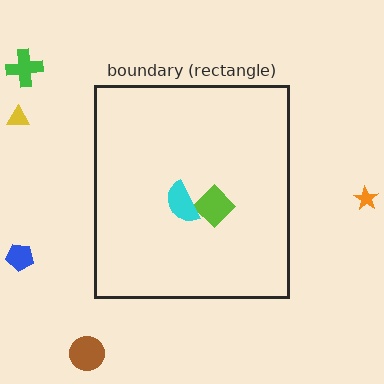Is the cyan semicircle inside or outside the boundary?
Inside.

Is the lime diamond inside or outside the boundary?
Inside.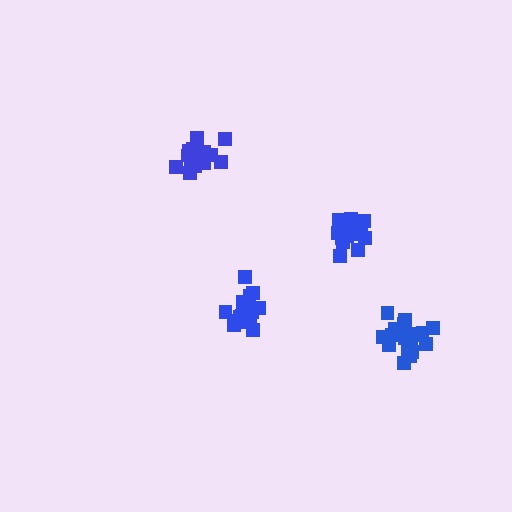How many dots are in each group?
Group 1: 17 dots, Group 2: 21 dots, Group 3: 18 dots, Group 4: 16 dots (72 total).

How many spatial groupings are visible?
There are 4 spatial groupings.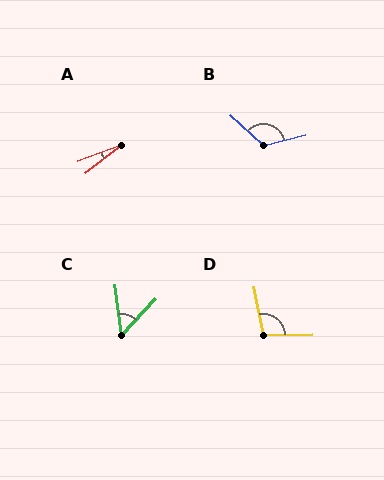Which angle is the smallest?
A, at approximately 17 degrees.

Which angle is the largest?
B, at approximately 123 degrees.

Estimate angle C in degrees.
Approximately 51 degrees.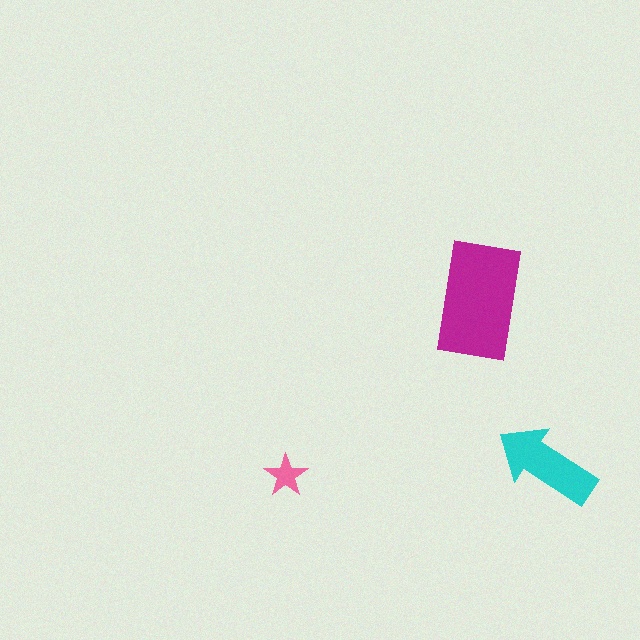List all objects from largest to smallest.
The magenta rectangle, the cyan arrow, the pink star.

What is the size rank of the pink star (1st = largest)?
3rd.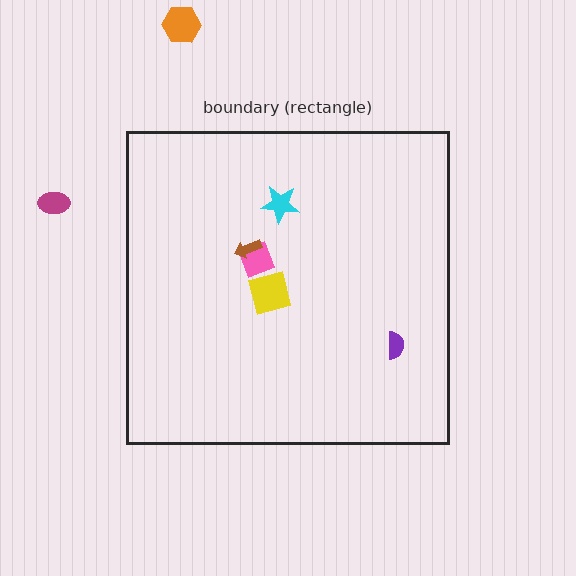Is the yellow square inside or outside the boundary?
Inside.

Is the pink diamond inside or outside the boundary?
Inside.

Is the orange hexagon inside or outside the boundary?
Outside.